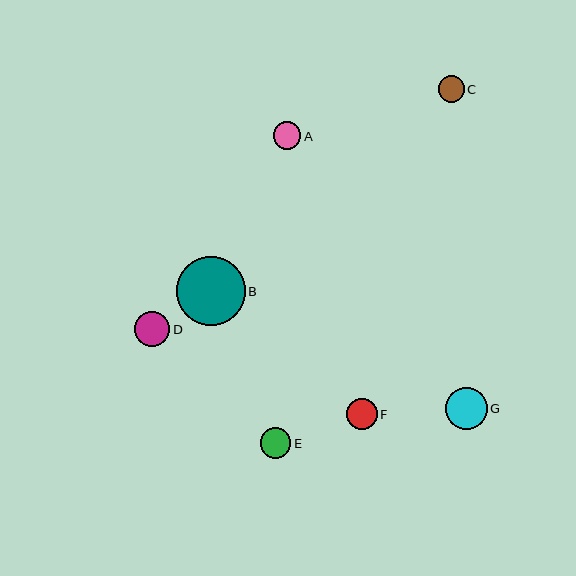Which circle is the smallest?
Circle C is the smallest with a size of approximately 26 pixels.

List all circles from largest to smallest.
From largest to smallest: B, G, D, E, F, A, C.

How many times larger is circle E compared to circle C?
Circle E is approximately 1.2 times the size of circle C.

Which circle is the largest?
Circle B is the largest with a size of approximately 69 pixels.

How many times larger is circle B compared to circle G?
Circle B is approximately 1.7 times the size of circle G.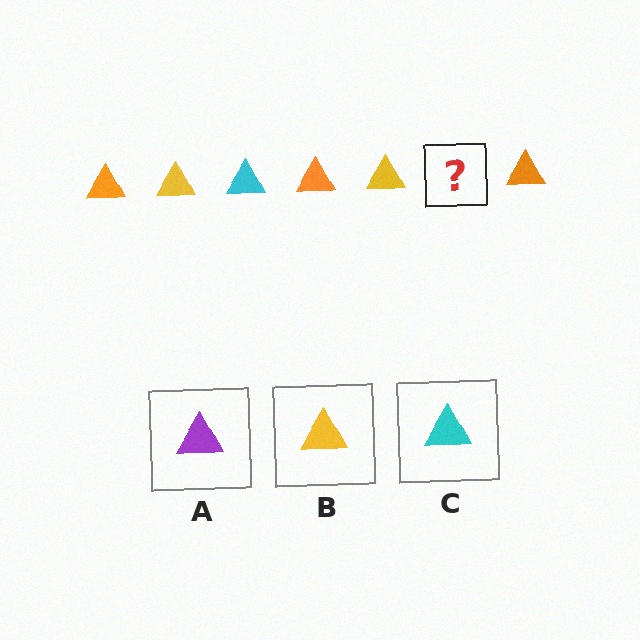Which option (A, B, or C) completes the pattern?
C.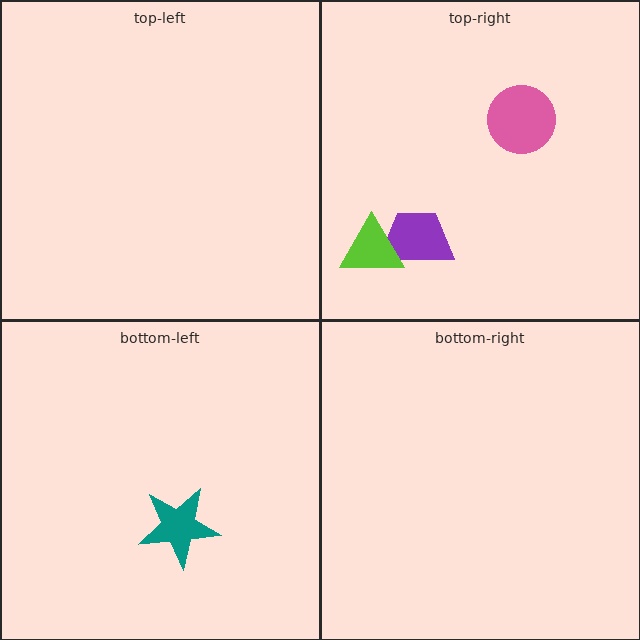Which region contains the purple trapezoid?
The top-right region.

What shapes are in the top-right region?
The purple trapezoid, the lime triangle, the pink circle.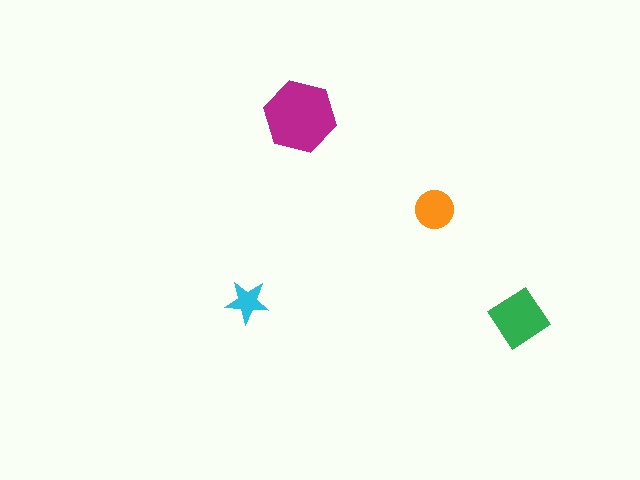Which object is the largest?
The magenta hexagon.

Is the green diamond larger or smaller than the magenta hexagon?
Smaller.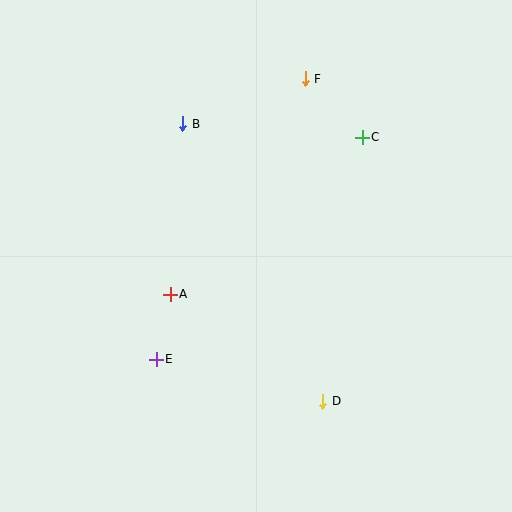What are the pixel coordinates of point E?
Point E is at (156, 359).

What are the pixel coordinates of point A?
Point A is at (170, 294).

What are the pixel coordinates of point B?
Point B is at (183, 124).